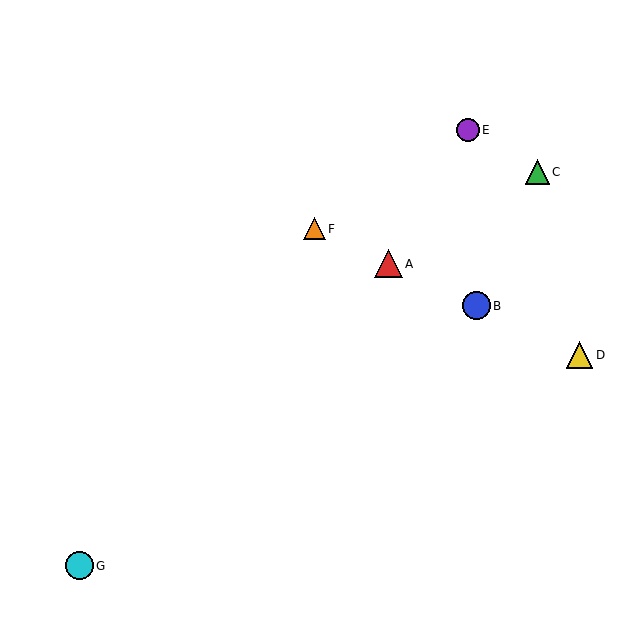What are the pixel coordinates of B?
Object B is at (476, 306).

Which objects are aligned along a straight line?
Objects A, B, D, F are aligned along a straight line.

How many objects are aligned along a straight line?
4 objects (A, B, D, F) are aligned along a straight line.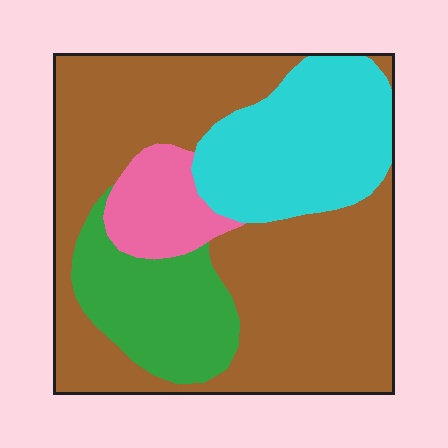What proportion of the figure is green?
Green takes up about one sixth (1/6) of the figure.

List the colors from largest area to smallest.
From largest to smallest: brown, cyan, green, pink.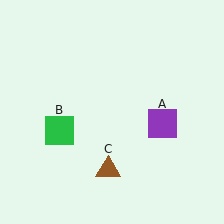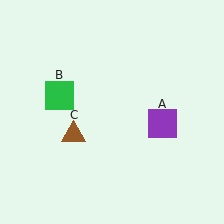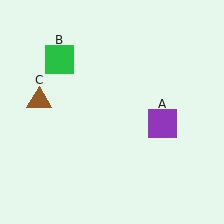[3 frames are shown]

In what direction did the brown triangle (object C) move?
The brown triangle (object C) moved up and to the left.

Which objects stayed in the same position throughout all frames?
Purple square (object A) remained stationary.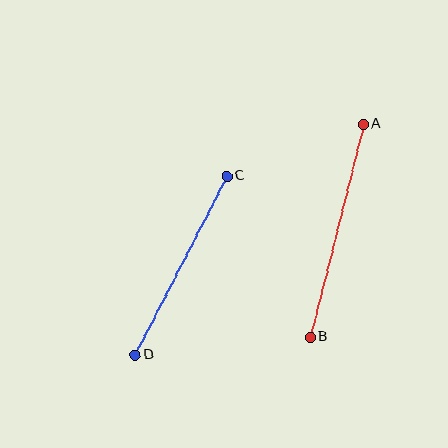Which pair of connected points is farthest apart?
Points A and B are farthest apart.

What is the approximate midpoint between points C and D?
The midpoint is at approximately (181, 265) pixels.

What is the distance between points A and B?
The distance is approximately 219 pixels.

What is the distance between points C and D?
The distance is approximately 201 pixels.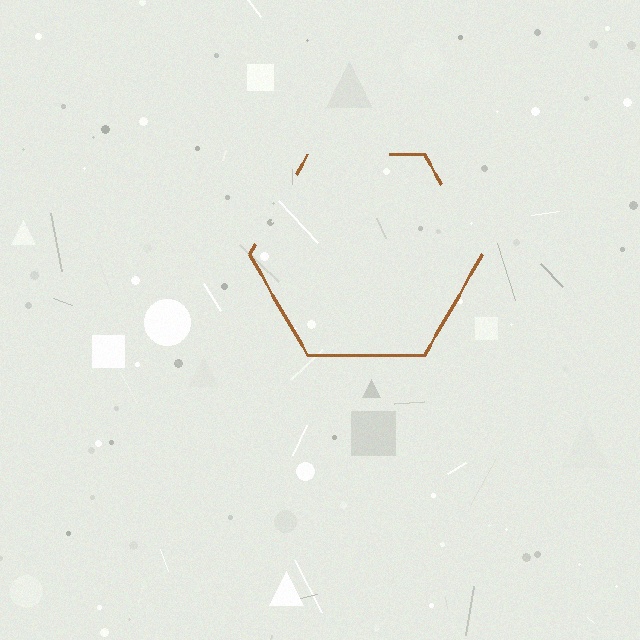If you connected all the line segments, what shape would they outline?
They would outline a hexagon.